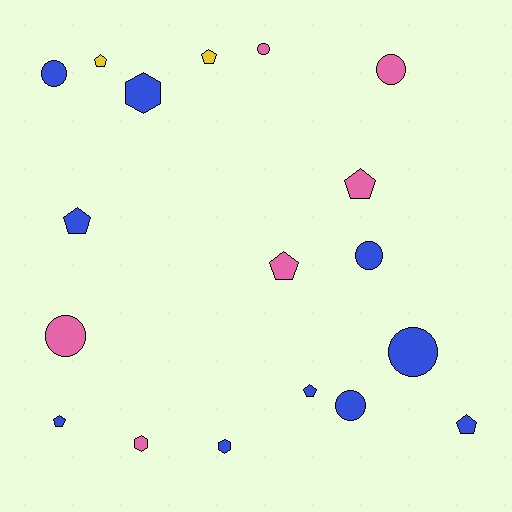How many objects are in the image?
There are 18 objects.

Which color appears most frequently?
Blue, with 10 objects.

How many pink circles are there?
There are 3 pink circles.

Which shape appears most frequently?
Pentagon, with 8 objects.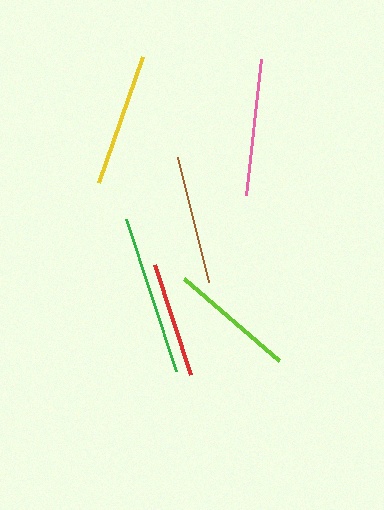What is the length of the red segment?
The red segment is approximately 116 pixels long.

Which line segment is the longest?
The green line is the longest at approximately 160 pixels.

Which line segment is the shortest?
The red line is the shortest at approximately 116 pixels.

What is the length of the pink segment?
The pink segment is approximately 137 pixels long.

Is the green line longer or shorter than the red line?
The green line is longer than the red line.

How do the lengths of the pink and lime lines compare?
The pink and lime lines are approximately the same length.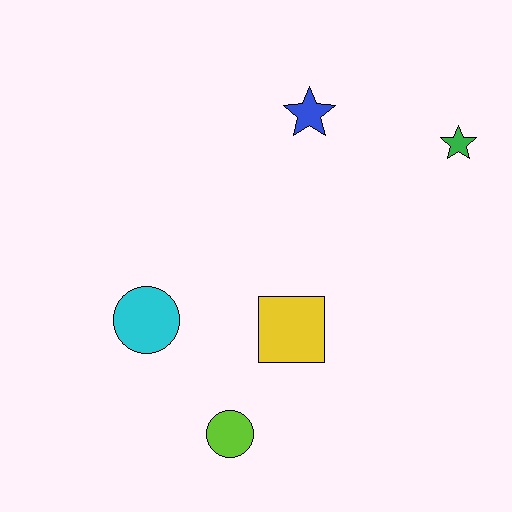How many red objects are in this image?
There are no red objects.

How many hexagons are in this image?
There are no hexagons.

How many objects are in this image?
There are 5 objects.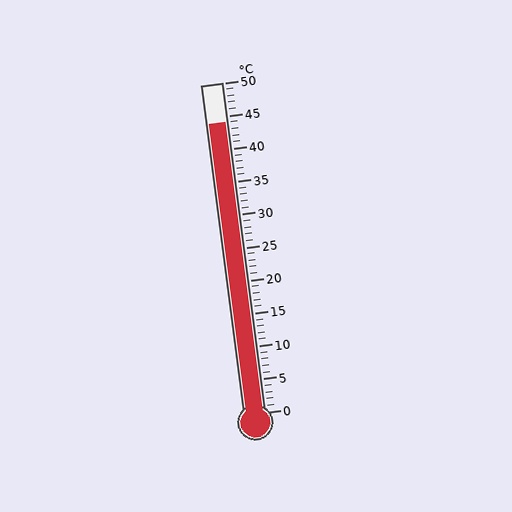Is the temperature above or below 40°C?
The temperature is above 40°C.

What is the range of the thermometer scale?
The thermometer scale ranges from 0°C to 50°C.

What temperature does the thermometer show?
The thermometer shows approximately 44°C.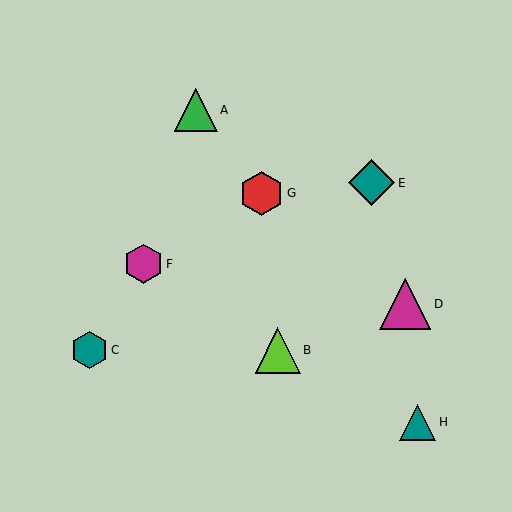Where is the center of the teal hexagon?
The center of the teal hexagon is at (90, 350).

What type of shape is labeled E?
Shape E is a teal diamond.